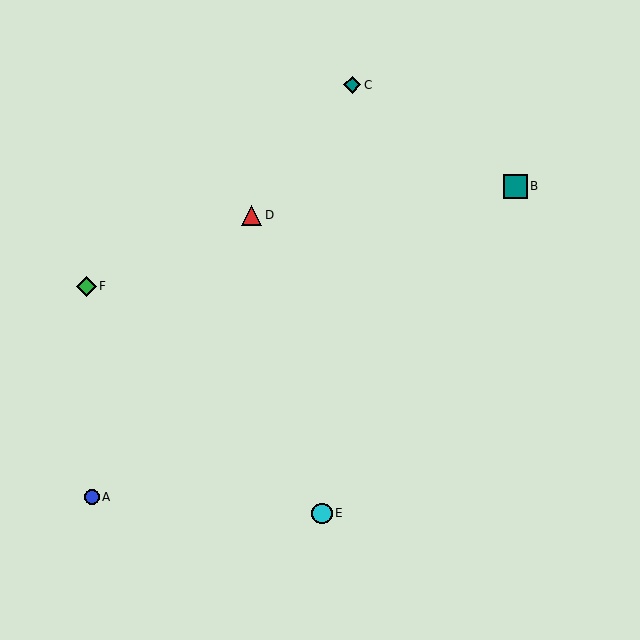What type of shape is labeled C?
Shape C is a teal diamond.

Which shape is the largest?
The teal square (labeled B) is the largest.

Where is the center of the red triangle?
The center of the red triangle is at (252, 215).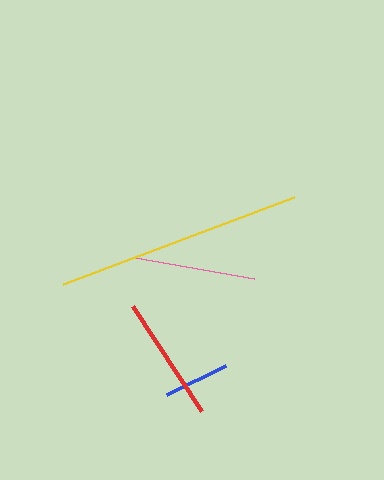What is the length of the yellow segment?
The yellow segment is approximately 247 pixels long.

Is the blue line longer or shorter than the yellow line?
The yellow line is longer than the blue line.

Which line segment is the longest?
The yellow line is the longest at approximately 247 pixels.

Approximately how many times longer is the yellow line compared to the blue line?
The yellow line is approximately 3.8 times the length of the blue line.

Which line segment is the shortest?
The blue line is the shortest at approximately 65 pixels.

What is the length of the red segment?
The red segment is approximately 126 pixels long.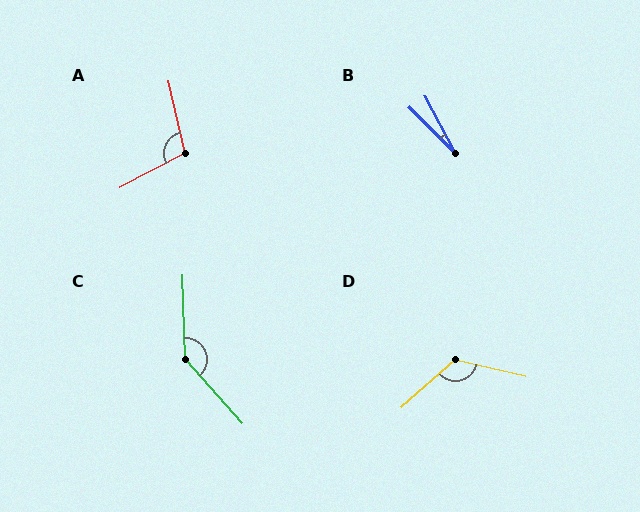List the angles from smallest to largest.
B (17°), A (105°), D (125°), C (140°).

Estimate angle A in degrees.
Approximately 105 degrees.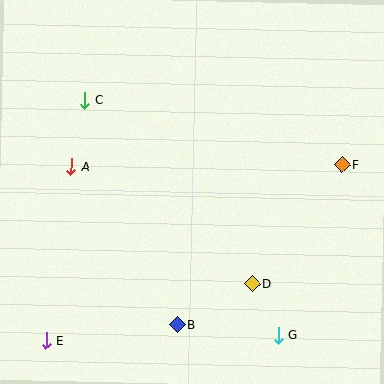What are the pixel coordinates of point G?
Point G is at (278, 335).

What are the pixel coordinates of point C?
Point C is at (85, 100).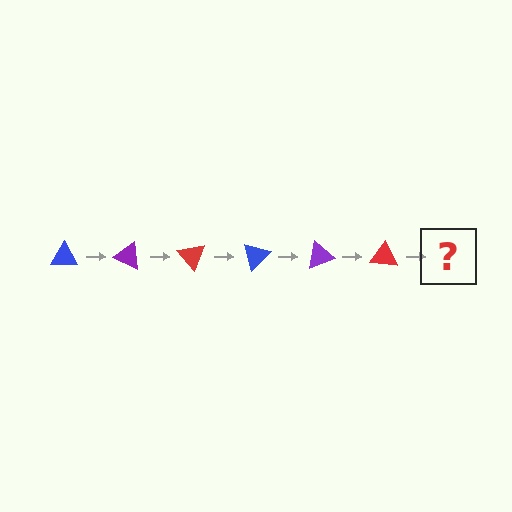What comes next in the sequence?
The next element should be a blue triangle, rotated 150 degrees from the start.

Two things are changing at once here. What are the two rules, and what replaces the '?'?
The two rules are that it rotates 25 degrees each step and the color cycles through blue, purple, and red. The '?' should be a blue triangle, rotated 150 degrees from the start.